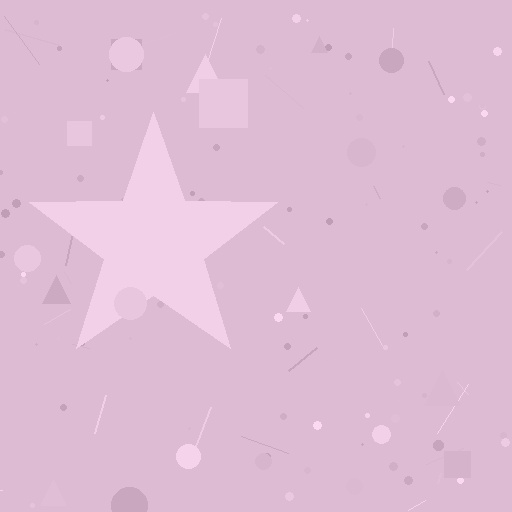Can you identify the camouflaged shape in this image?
The camouflaged shape is a star.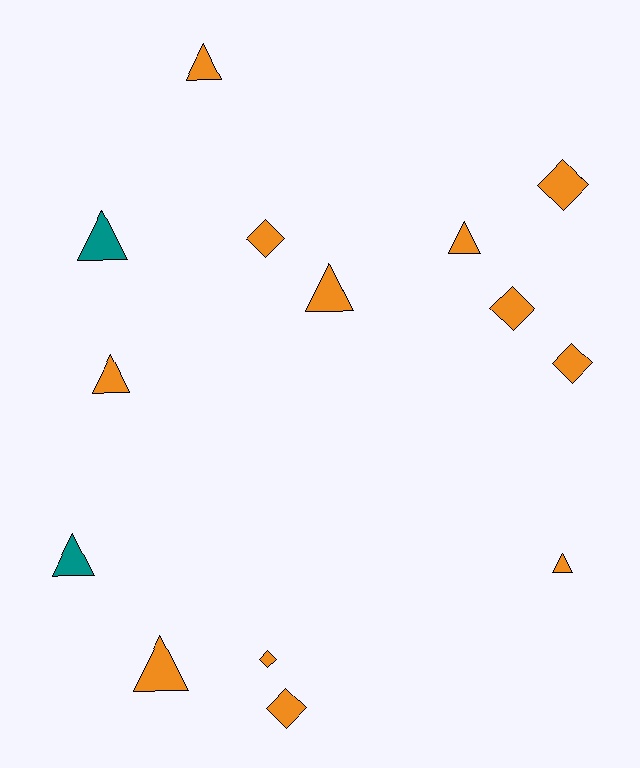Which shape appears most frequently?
Triangle, with 8 objects.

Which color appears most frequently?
Orange, with 12 objects.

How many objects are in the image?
There are 14 objects.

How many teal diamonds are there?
There are no teal diamonds.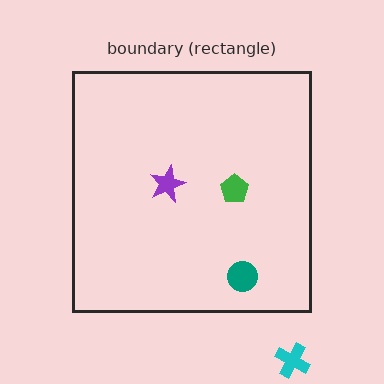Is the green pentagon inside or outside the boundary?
Inside.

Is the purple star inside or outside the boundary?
Inside.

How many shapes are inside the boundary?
3 inside, 1 outside.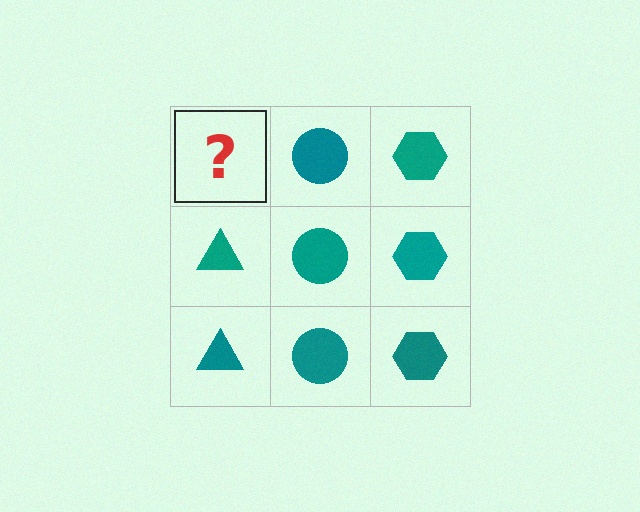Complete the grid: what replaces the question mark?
The question mark should be replaced with a teal triangle.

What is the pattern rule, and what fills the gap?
The rule is that each column has a consistent shape. The gap should be filled with a teal triangle.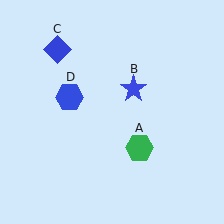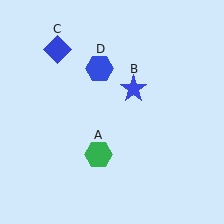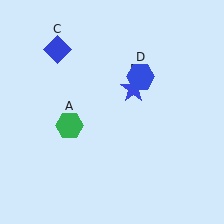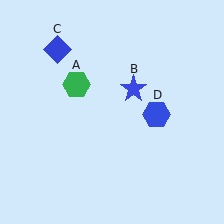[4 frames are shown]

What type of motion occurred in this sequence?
The green hexagon (object A), blue hexagon (object D) rotated clockwise around the center of the scene.